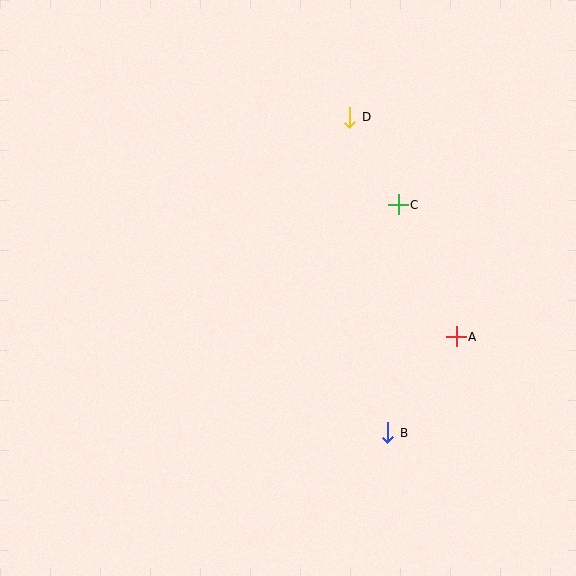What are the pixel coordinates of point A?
Point A is at (456, 337).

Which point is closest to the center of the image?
Point C at (398, 205) is closest to the center.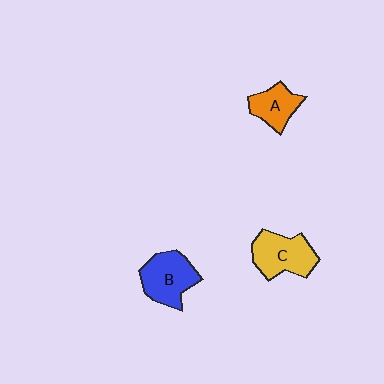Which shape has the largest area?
Shape C (yellow).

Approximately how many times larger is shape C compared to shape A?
Approximately 1.5 times.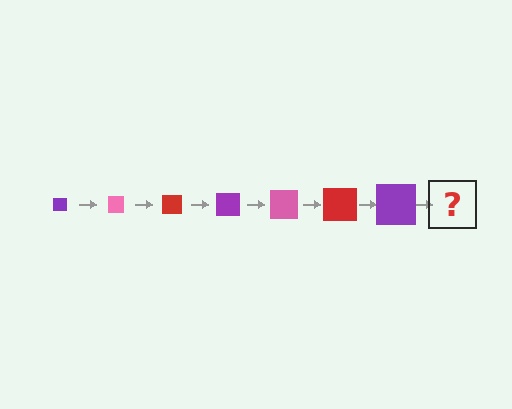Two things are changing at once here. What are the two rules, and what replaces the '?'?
The two rules are that the square grows larger each step and the color cycles through purple, pink, and red. The '?' should be a pink square, larger than the previous one.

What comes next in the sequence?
The next element should be a pink square, larger than the previous one.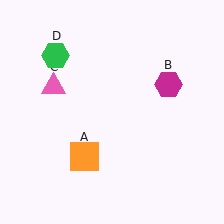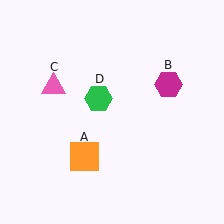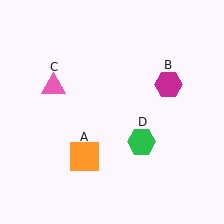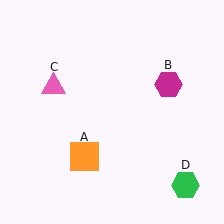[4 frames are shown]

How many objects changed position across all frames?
1 object changed position: green hexagon (object D).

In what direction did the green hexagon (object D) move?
The green hexagon (object D) moved down and to the right.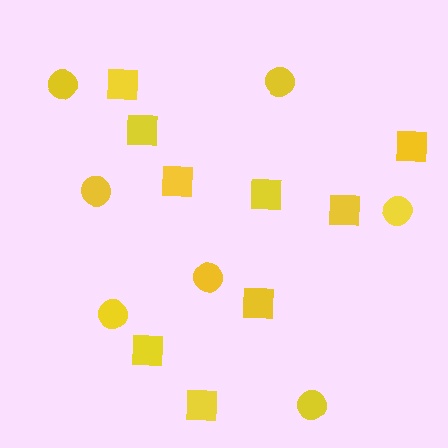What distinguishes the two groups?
There are 2 groups: one group of circles (7) and one group of squares (9).